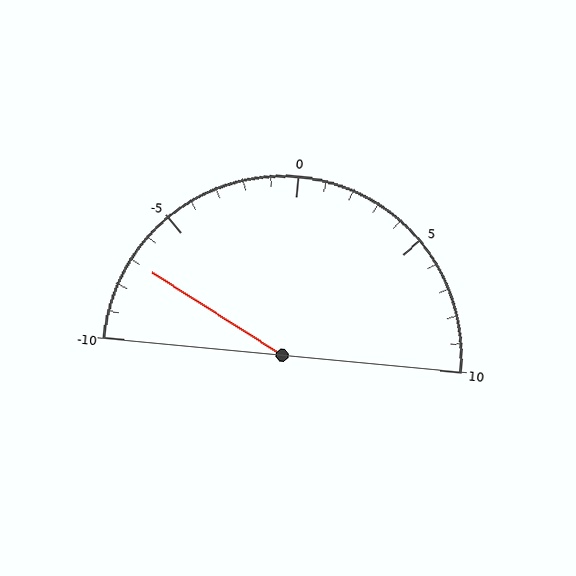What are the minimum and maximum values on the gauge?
The gauge ranges from -10 to 10.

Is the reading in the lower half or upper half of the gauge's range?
The reading is in the lower half of the range (-10 to 10).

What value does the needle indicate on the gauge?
The needle indicates approximately -7.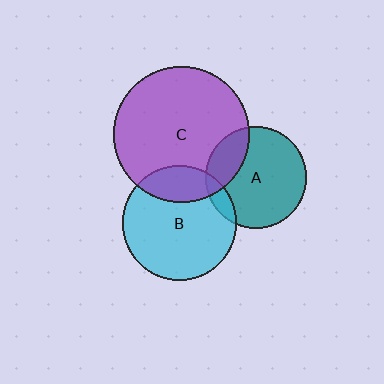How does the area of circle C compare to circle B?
Approximately 1.4 times.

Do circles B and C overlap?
Yes.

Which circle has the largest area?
Circle C (purple).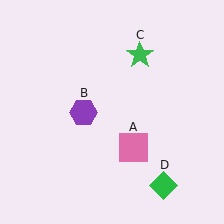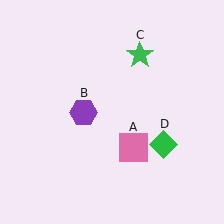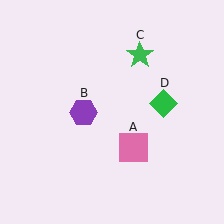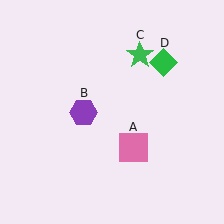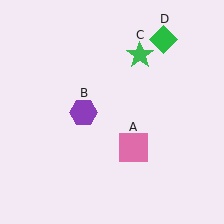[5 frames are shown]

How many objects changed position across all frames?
1 object changed position: green diamond (object D).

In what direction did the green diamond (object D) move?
The green diamond (object D) moved up.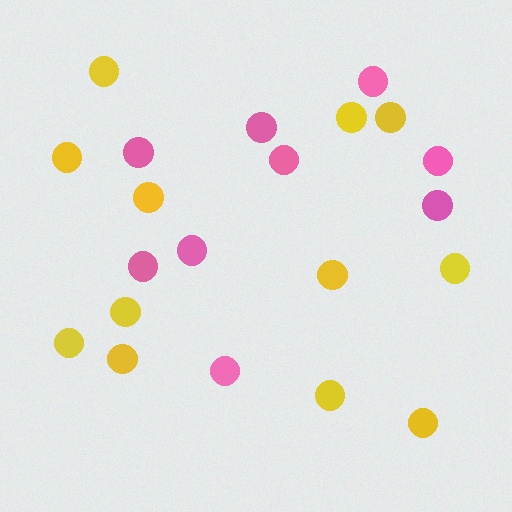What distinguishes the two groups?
There are 2 groups: one group of pink circles (9) and one group of yellow circles (12).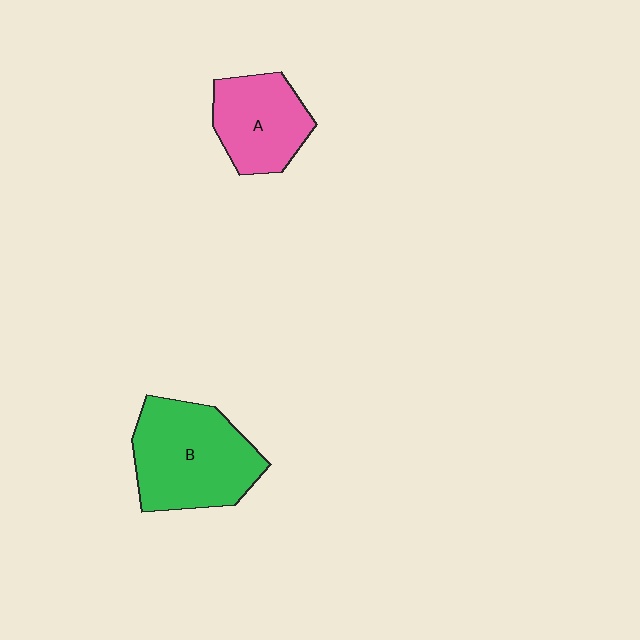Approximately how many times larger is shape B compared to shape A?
Approximately 1.5 times.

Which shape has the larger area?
Shape B (green).